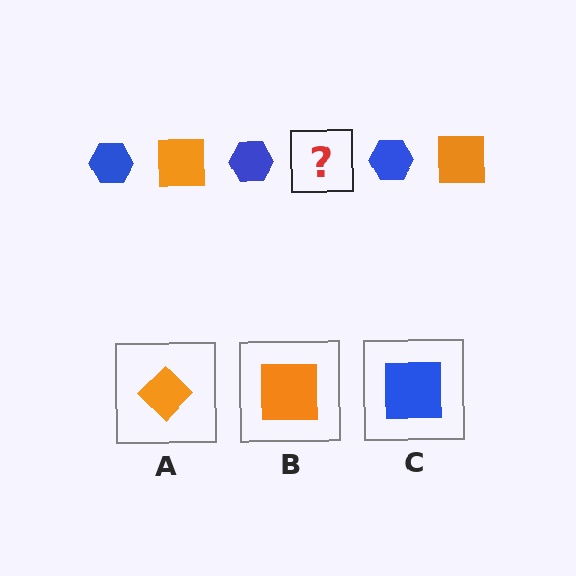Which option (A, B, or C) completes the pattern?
B.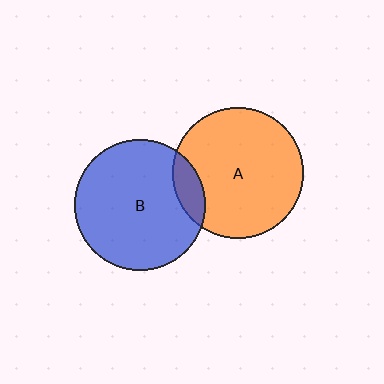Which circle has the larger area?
Circle B (blue).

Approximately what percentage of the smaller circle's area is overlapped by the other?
Approximately 10%.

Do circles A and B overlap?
Yes.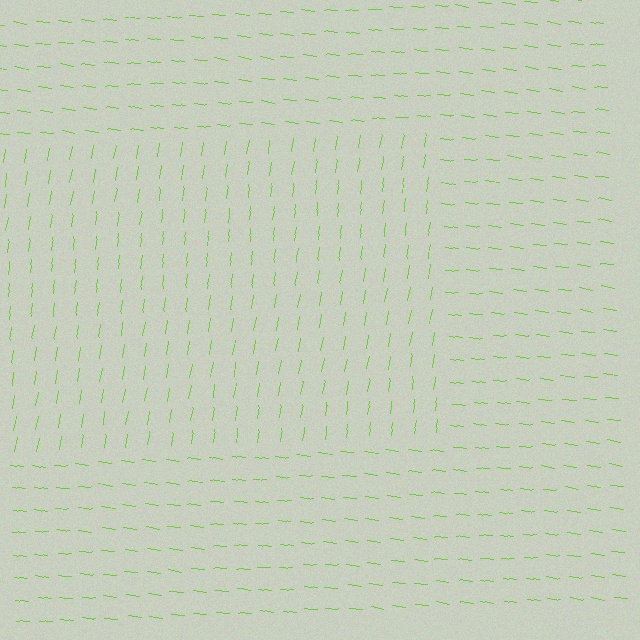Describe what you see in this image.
The image is filled with small lime line segments. A rectangle region in the image has lines oriented differently from the surrounding lines, creating a visible texture boundary.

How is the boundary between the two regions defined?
The boundary is defined purely by a change in line orientation (approximately 88 degrees difference). All lines are the same color and thickness.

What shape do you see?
I see a rectangle.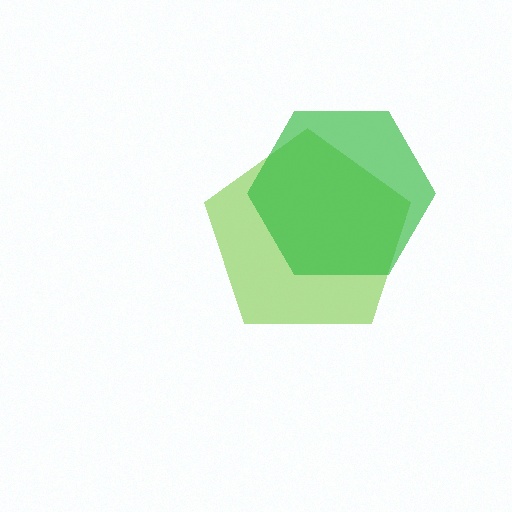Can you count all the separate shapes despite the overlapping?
Yes, there are 2 separate shapes.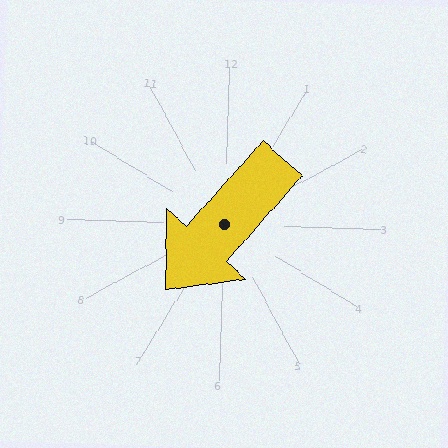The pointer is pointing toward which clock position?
Roughly 7 o'clock.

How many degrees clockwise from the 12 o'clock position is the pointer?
Approximately 220 degrees.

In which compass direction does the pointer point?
Southwest.